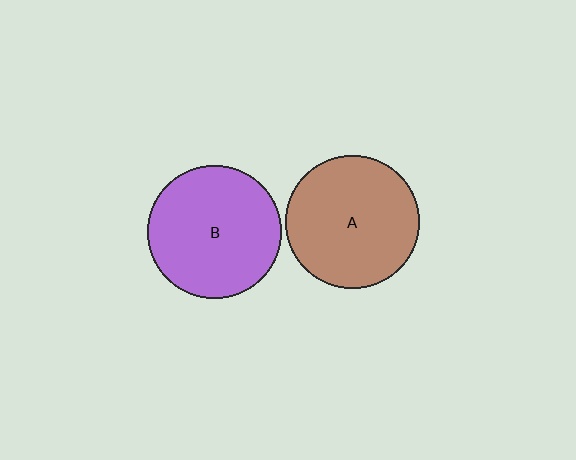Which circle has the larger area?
Circle A (brown).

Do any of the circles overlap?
No, none of the circles overlap.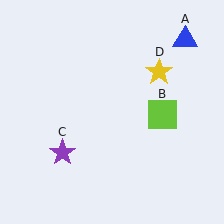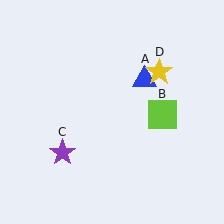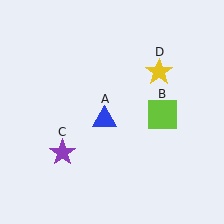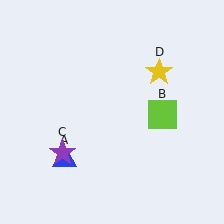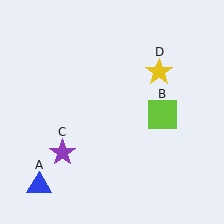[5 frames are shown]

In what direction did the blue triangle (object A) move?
The blue triangle (object A) moved down and to the left.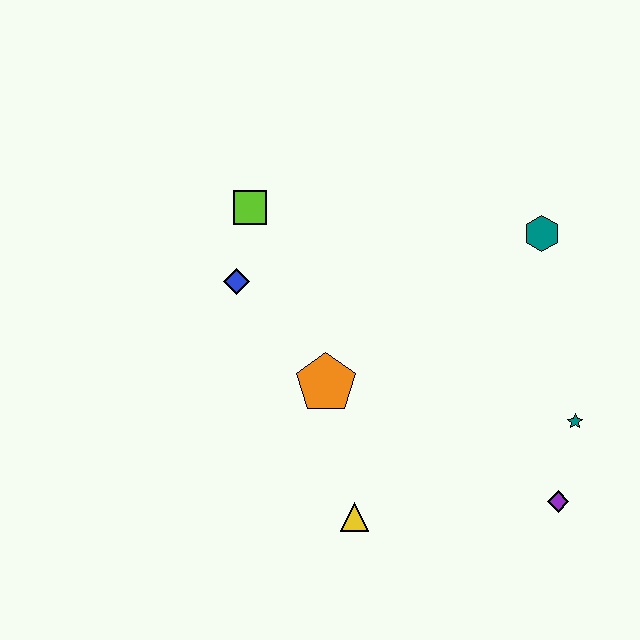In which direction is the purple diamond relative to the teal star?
The purple diamond is below the teal star.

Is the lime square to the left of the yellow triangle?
Yes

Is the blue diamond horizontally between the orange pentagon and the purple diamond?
No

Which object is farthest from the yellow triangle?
The teal hexagon is farthest from the yellow triangle.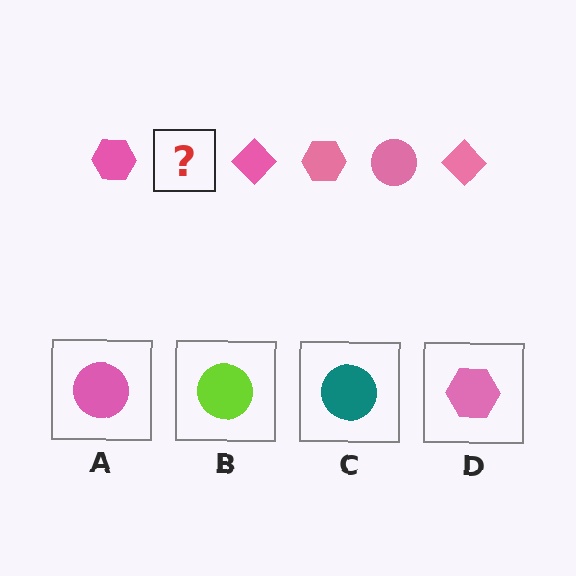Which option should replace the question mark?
Option A.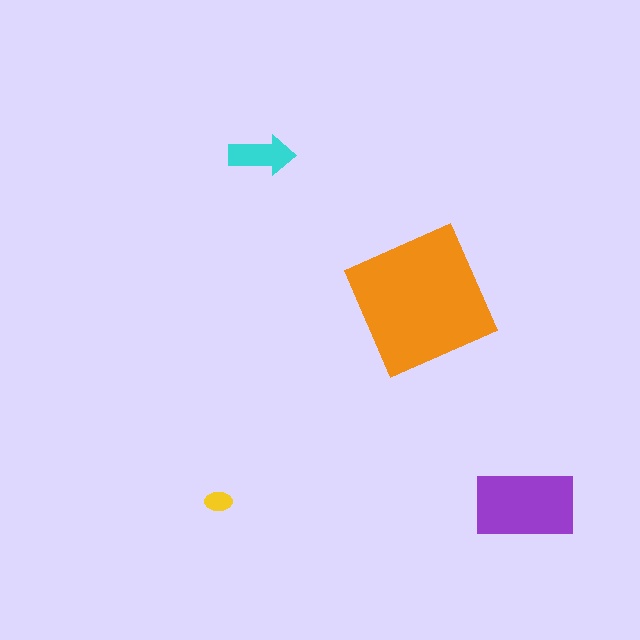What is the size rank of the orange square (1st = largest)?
1st.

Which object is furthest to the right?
The purple rectangle is rightmost.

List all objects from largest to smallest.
The orange square, the purple rectangle, the cyan arrow, the yellow ellipse.